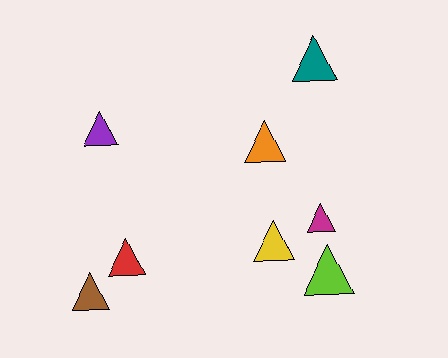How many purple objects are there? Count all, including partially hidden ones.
There is 1 purple object.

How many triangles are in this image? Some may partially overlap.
There are 8 triangles.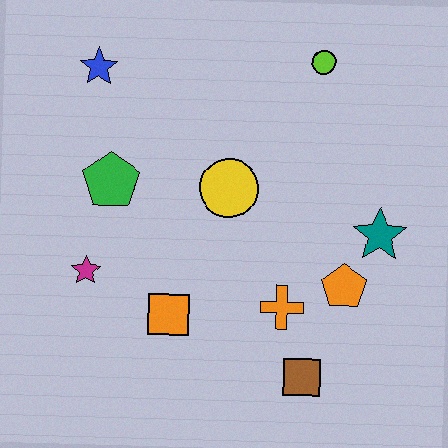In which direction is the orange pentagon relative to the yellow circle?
The orange pentagon is to the right of the yellow circle.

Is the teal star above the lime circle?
No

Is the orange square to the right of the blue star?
Yes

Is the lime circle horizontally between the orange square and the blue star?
No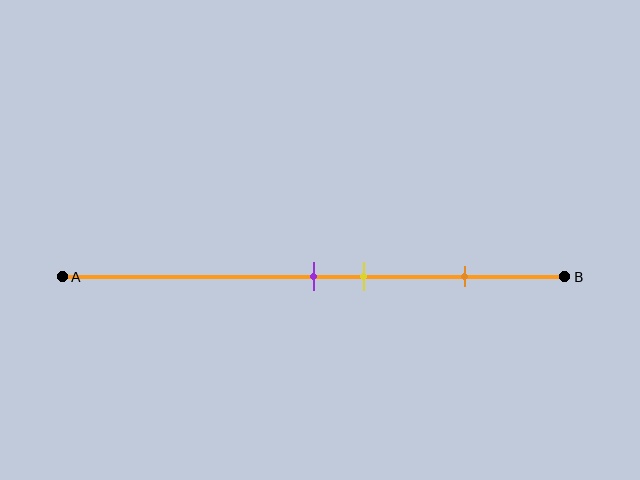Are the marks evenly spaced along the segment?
No, the marks are not evenly spaced.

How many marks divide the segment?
There are 3 marks dividing the segment.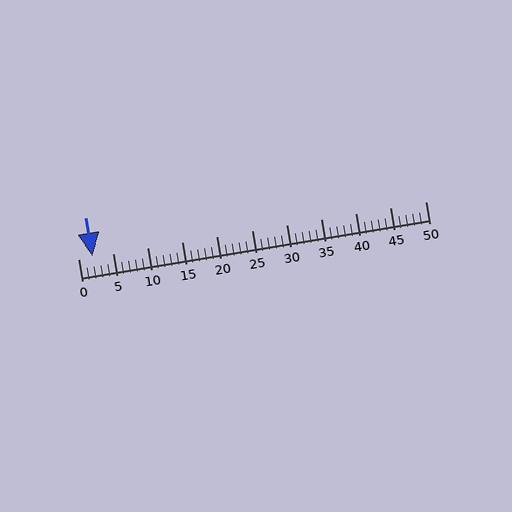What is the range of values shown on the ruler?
The ruler shows values from 0 to 50.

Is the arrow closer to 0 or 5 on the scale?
The arrow is closer to 0.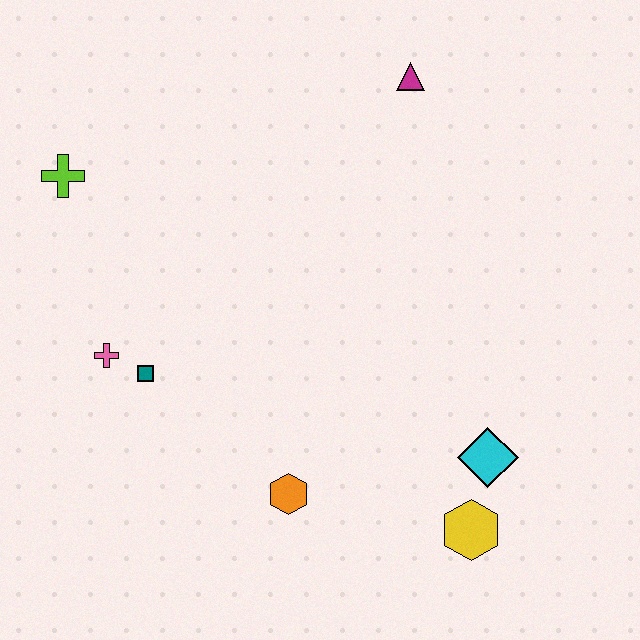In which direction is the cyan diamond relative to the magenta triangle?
The cyan diamond is below the magenta triangle.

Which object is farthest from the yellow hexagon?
The lime cross is farthest from the yellow hexagon.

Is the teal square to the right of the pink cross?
Yes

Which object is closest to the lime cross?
The pink cross is closest to the lime cross.